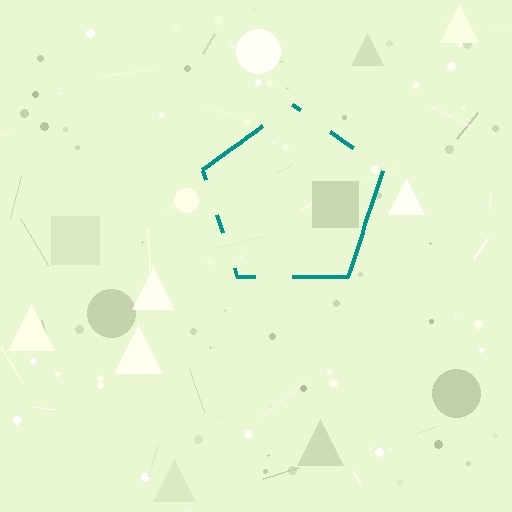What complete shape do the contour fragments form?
The contour fragments form a pentagon.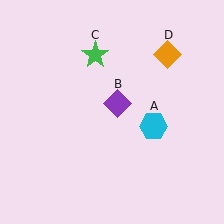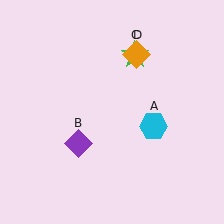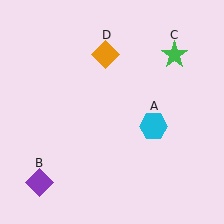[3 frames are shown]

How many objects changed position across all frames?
3 objects changed position: purple diamond (object B), green star (object C), orange diamond (object D).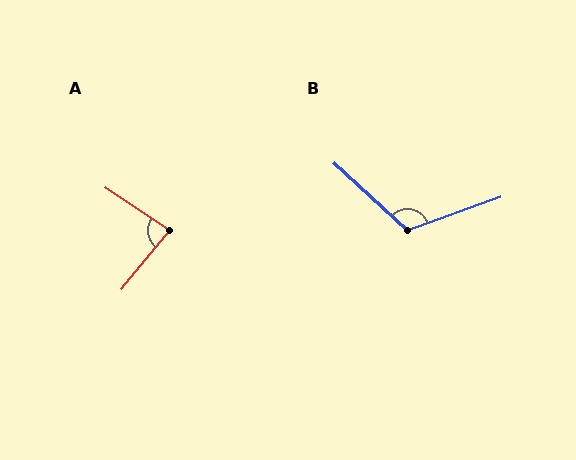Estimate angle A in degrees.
Approximately 85 degrees.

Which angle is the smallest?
A, at approximately 85 degrees.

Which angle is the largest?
B, at approximately 118 degrees.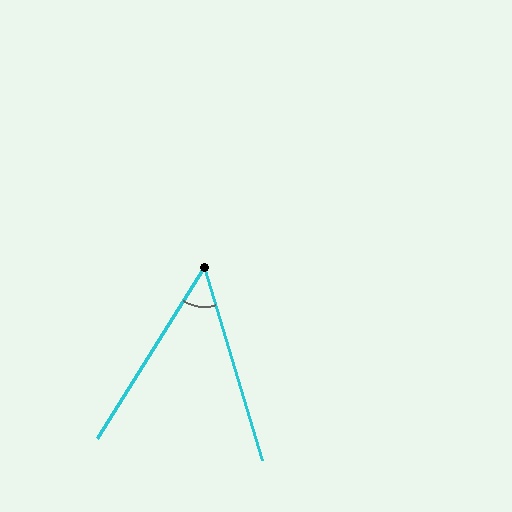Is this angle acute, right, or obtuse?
It is acute.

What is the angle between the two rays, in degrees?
Approximately 49 degrees.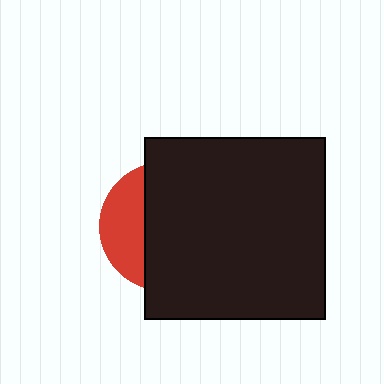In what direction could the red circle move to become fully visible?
The red circle could move left. That would shift it out from behind the black square entirely.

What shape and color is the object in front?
The object in front is a black square.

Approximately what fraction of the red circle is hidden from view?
Roughly 70% of the red circle is hidden behind the black square.